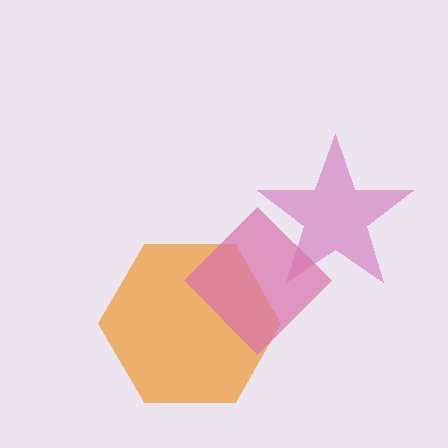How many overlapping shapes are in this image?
There are 3 overlapping shapes in the image.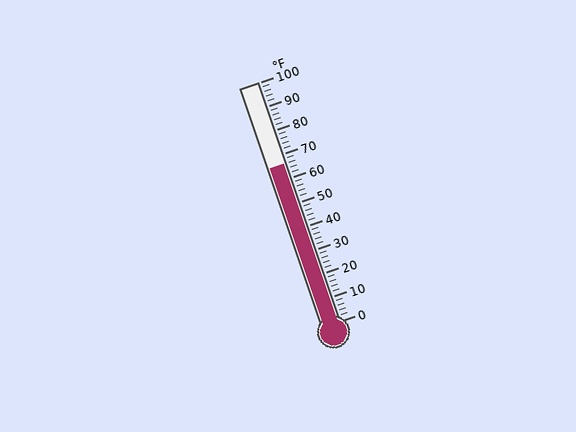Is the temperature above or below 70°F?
The temperature is below 70°F.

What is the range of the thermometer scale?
The thermometer scale ranges from 0°F to 100°F.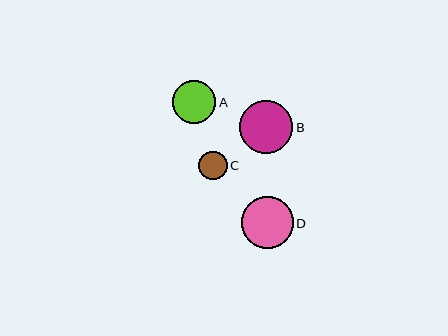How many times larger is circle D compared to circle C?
Circle D is approximately 1.8 times the size of circle C.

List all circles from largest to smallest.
From largest to smallest: B, D, A, C.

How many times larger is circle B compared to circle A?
Circle B is approximately 1.2 times the size of circle A.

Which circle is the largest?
Circle B is the largest with a size of approximately 53 pixels.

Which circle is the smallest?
Circle C is the smallest with a size of approximately 29 pixels.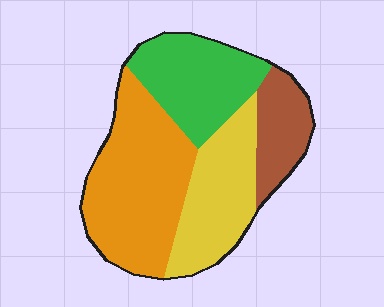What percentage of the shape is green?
Green covers roughly 25% of the shape.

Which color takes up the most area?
Orange, at roughly 40%.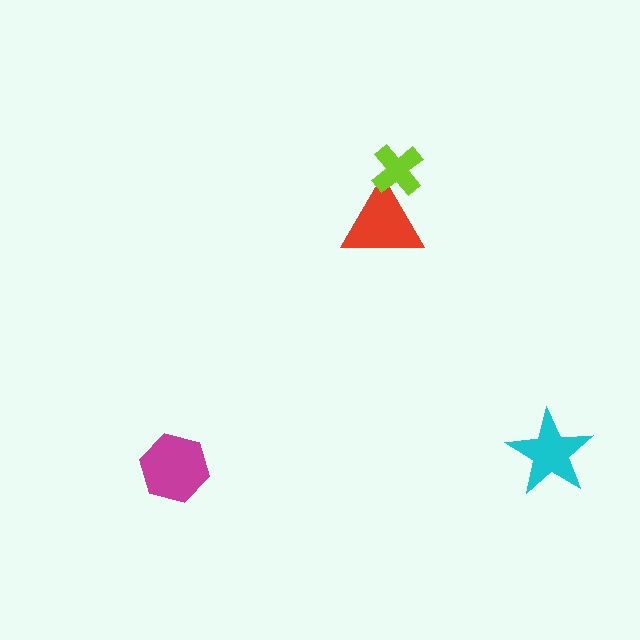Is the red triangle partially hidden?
Yes, it is partially covered by another shape.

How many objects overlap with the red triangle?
1 object overlaps with the red triangle.